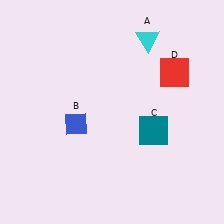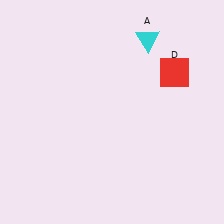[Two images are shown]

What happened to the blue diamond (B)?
The blue diamond (B) was removed in Image 2. It was in the bottom-left area of Image 1.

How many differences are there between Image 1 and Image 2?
There are 2 differences between the two images.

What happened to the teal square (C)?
The teal square (C) was removed in Image 2. It was in the bottom-right area of Image 1.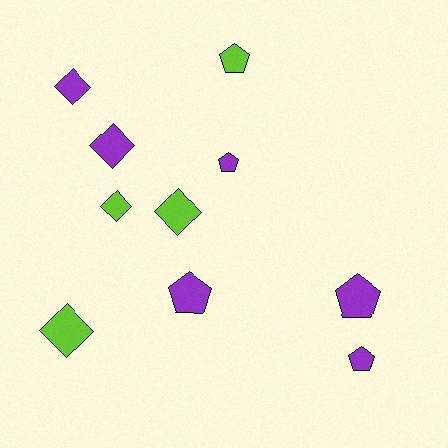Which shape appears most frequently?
Diamond, with 5 objects.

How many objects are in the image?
There are 10 objects.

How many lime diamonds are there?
There are 3 lime diamonds.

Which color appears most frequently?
Purple, with 6 objects.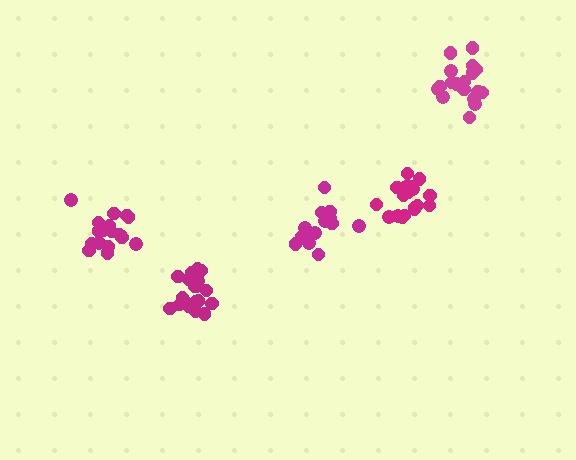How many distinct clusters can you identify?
There are 5 distinct clusters.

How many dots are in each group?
Group 1: 14 dots, Group 2: 19 dots, Group 3: 18 dots, Group 4: 19 dots, Group 5: 18 dots (88 total).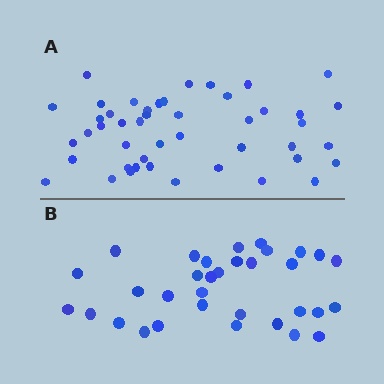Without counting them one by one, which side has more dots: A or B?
Region A (the top region) has more dots.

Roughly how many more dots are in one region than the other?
Region A has approximately 15 more dots than region B.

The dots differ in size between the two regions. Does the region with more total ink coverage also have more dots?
No. Region B has more total ink coverage because its dots are larger, but region A actually contains more individual dots. Total area can be misleading — the number of items is what matters here.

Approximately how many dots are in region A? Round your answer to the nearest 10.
About 50 dots. (The exact count is 46, which rounds to 50.)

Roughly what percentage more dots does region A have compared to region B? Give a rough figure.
About 40% more.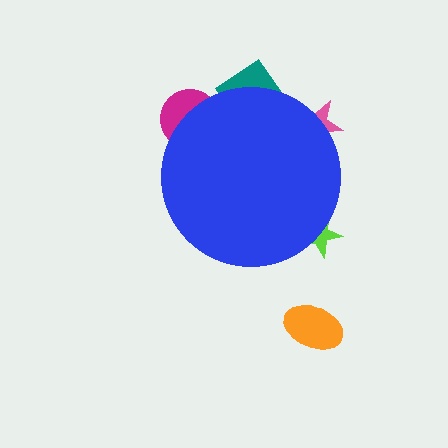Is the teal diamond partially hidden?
Yes, the teal diamond is partially hidden behind the blue circle.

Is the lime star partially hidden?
Yes, the lime star is partially hidden behind the blue circle.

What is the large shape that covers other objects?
A blue circle.